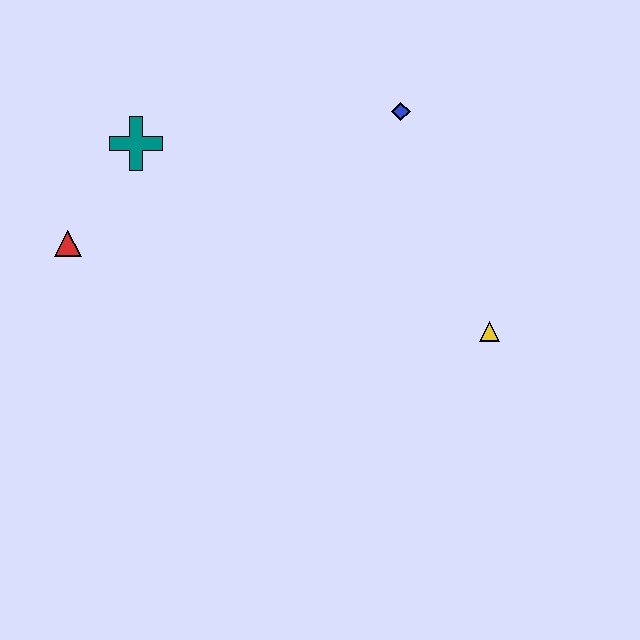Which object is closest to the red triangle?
The teal cross is closest to the red triangle.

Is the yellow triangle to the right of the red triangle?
Yes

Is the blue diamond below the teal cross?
No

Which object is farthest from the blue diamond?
The red triangle is farthest from the blue diamond.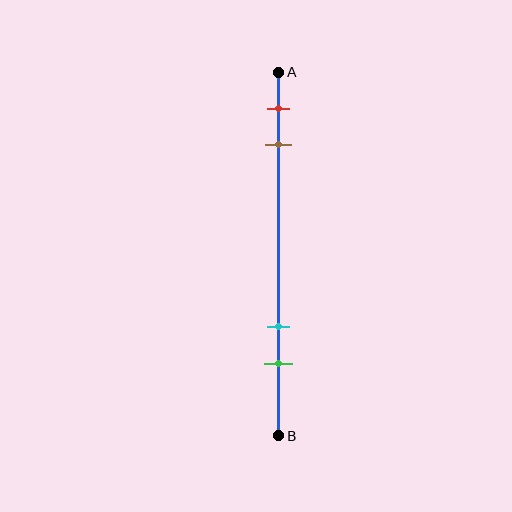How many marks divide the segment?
There are 4 marks dividing the segment.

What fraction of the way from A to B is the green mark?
The green mark is approximately 80% (0.8) of the way from A to B.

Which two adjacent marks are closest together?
The red and brown marks are the closest adjacent pair.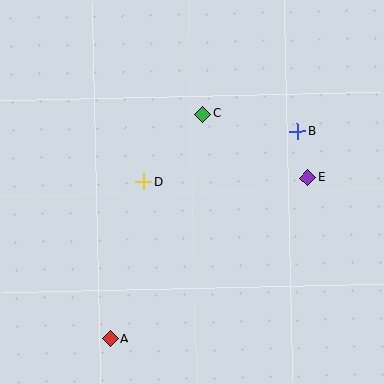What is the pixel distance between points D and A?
The distance between D and A is 160 pixels.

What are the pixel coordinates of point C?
Point C is at (203, 114).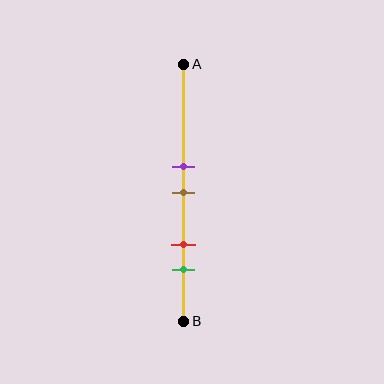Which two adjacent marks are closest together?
The purple and brown marks are the closest adjacent pair.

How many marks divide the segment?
There are 4 marks dividing the segment.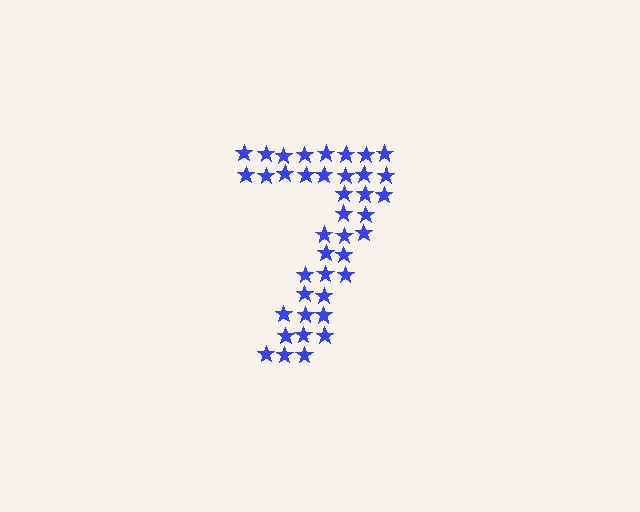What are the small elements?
The small elements are stars.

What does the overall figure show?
The overall figure shows the digit 7.